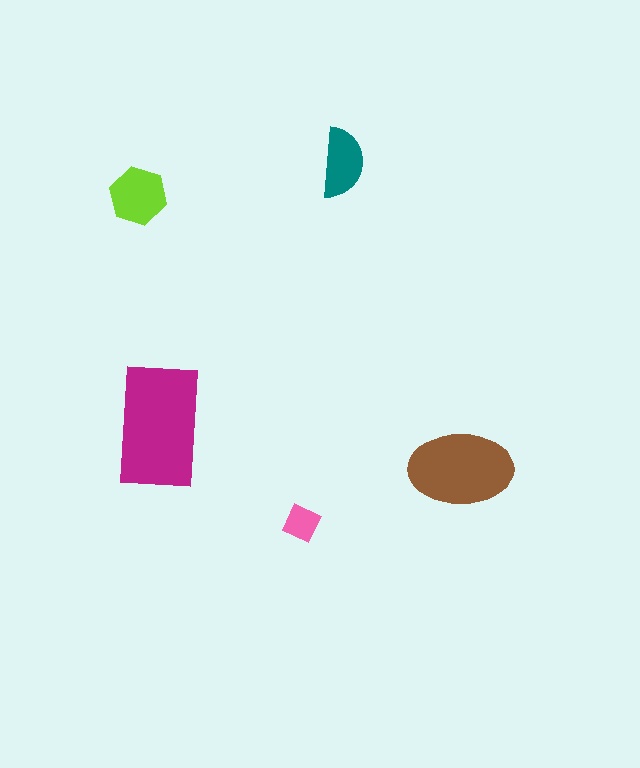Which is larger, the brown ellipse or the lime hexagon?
The brown ellipse.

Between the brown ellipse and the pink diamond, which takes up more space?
The brown ellipse.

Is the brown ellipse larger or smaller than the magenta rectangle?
Smaller.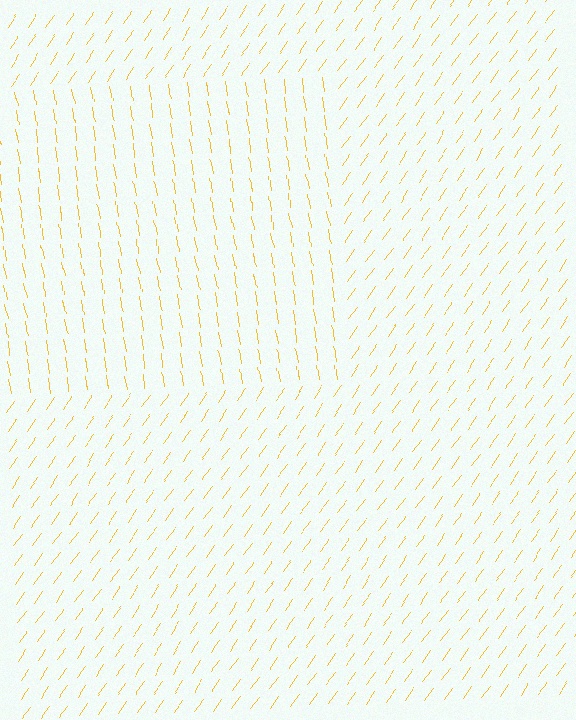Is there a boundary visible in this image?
Yes, there is a texture boundary formed by a change in line orientation.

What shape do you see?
I see a rectangle.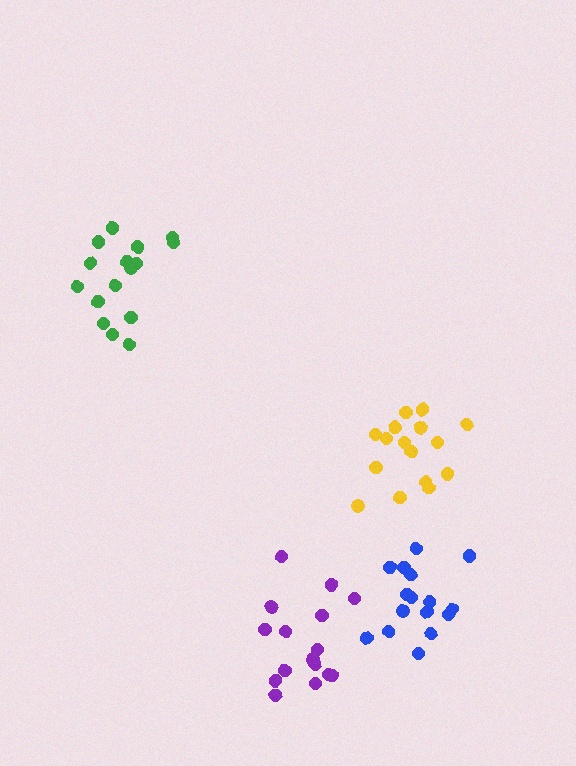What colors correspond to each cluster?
The clusters are colored: yellow, green, purple, blue.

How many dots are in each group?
Group 1: 16 dots, Group 2: 16 dots, Group 3: 16 dots, Group 4: 16 dots (64 total).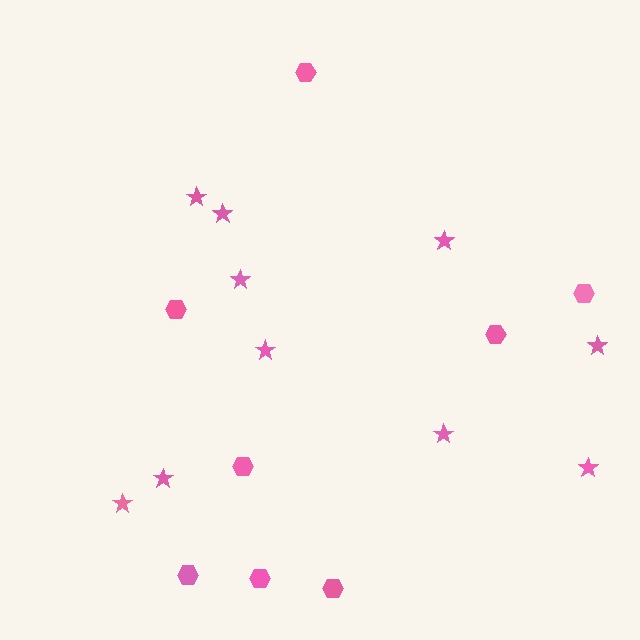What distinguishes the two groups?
There are 2 groups: one group of hexagons (8) and one group of stars (10).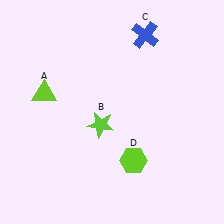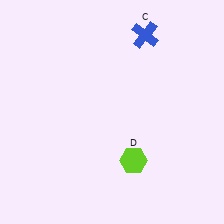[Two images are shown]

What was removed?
The lime triangle (A), the lime star (B) were removed in Image 2.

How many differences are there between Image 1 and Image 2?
There are 2 differences between the two images.